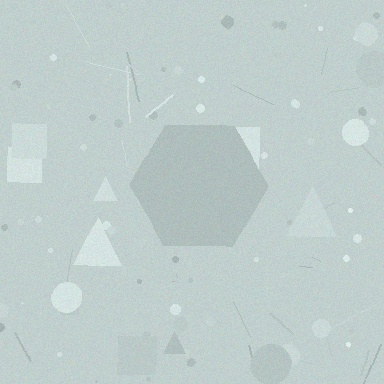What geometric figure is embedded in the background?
A hexagon is embedded in the background.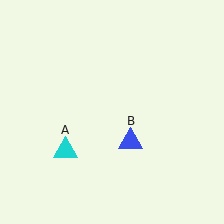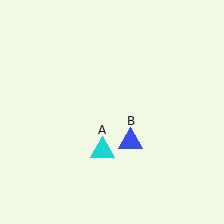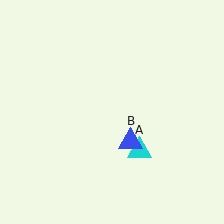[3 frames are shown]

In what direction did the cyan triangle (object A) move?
The cyan triangle (object A) moved right.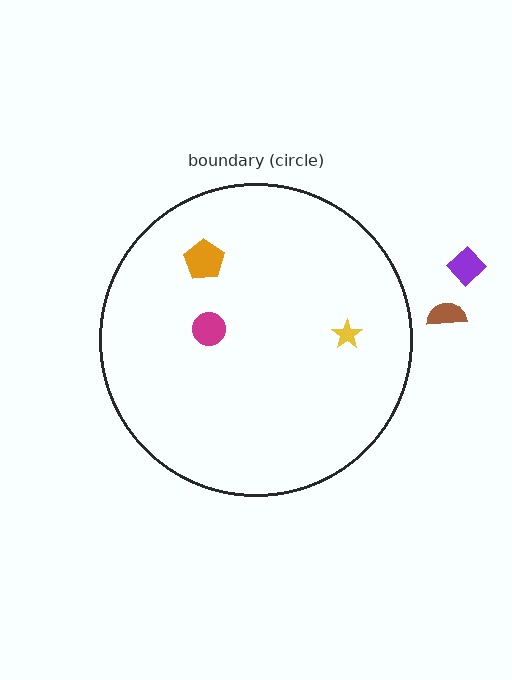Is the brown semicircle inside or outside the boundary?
Outside.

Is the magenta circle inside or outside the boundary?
Inside.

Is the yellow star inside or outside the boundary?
Inside.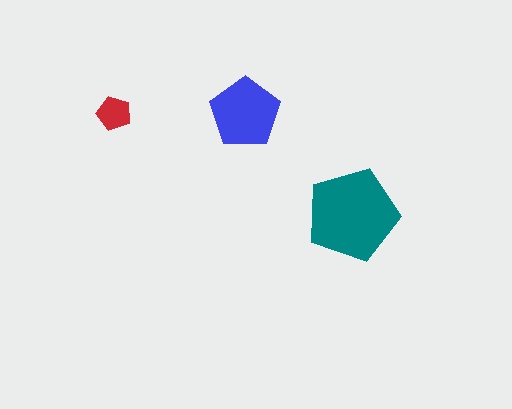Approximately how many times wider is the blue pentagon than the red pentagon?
About 2 times wider.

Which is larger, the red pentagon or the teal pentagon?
The teal one.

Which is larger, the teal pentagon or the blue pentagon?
The teal one.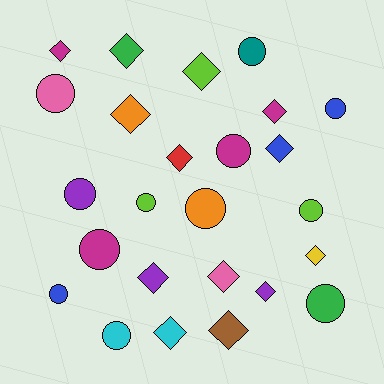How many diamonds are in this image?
There are 13 diamonds.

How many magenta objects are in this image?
There are 4 magenta objects.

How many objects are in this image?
There are 25 objects.